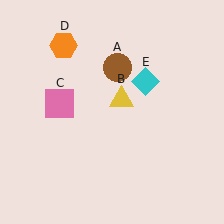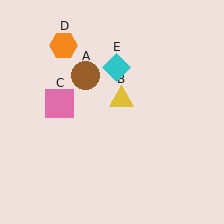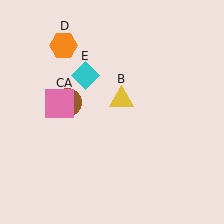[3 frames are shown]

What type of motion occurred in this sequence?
The brown circle (object A), cyan diamond (object E) rotated counterclockwise around the center of the scene.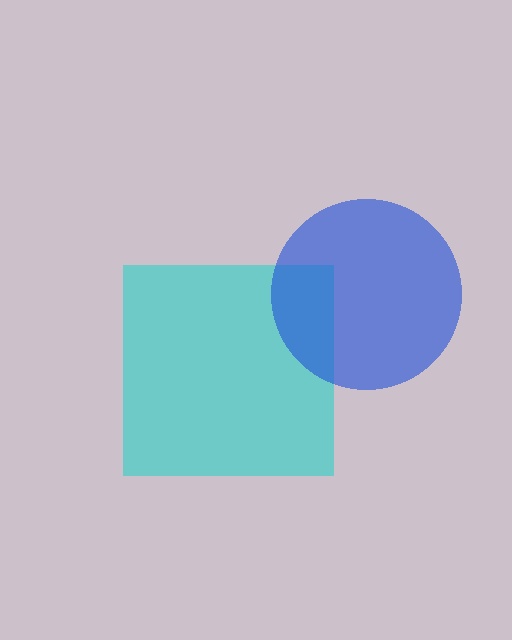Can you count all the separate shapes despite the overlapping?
Yes, there are 2 separate shapes.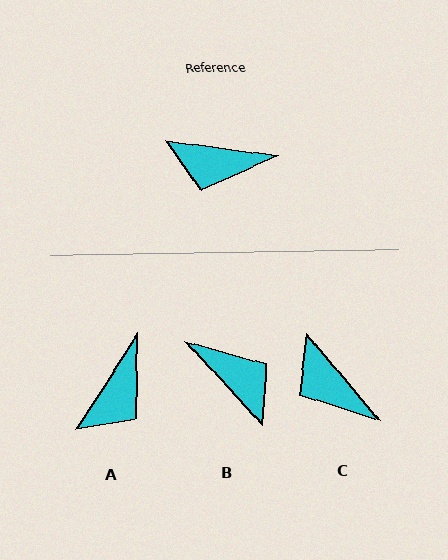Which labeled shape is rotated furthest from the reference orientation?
B, about 141 degrees away.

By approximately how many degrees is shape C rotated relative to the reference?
Approximately 42 degrees clockwise.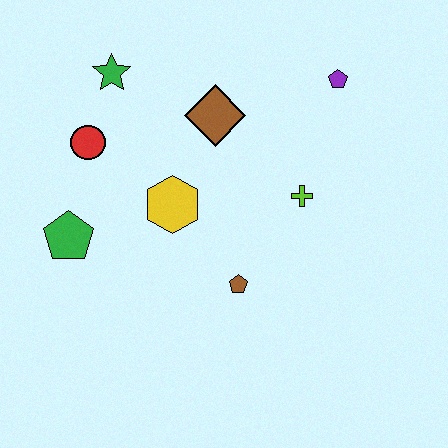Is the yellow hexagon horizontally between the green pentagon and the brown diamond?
Yes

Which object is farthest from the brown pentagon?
The green star is farthest from the brown pentagon.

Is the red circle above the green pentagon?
Yes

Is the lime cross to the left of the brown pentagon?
No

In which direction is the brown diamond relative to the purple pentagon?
The brown diamond is to the left of the purple pentagon.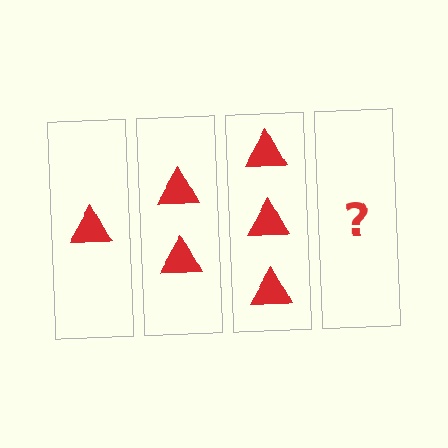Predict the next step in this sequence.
The next step is 4 triangles.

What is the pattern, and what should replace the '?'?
The pattern is that each step adds one more triangle. The '?' should be 4 triangles.